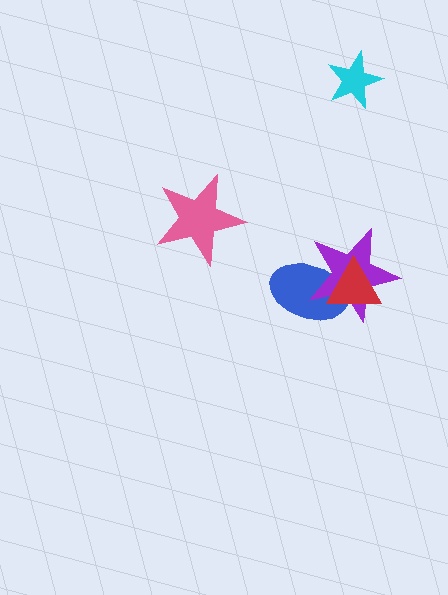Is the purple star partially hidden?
Yes, it is partially covered by another shape.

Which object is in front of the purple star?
The red triangle is in front of the purple star.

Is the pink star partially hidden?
No, no other shape covers it.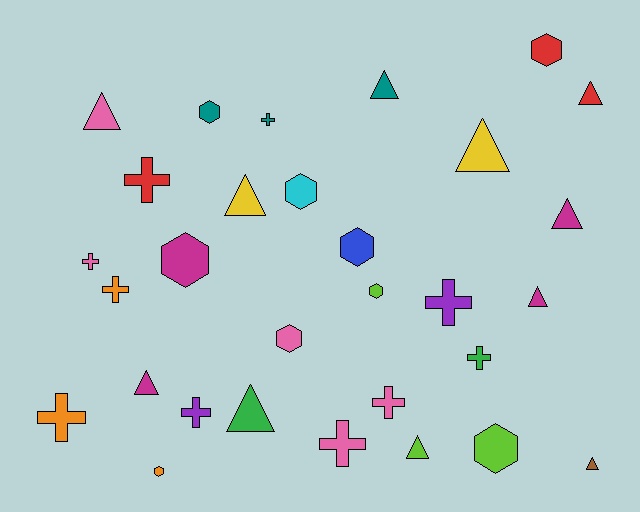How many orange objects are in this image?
There are 3 orange objects.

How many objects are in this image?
There are 30 objects.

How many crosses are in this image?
There are 10 crosses.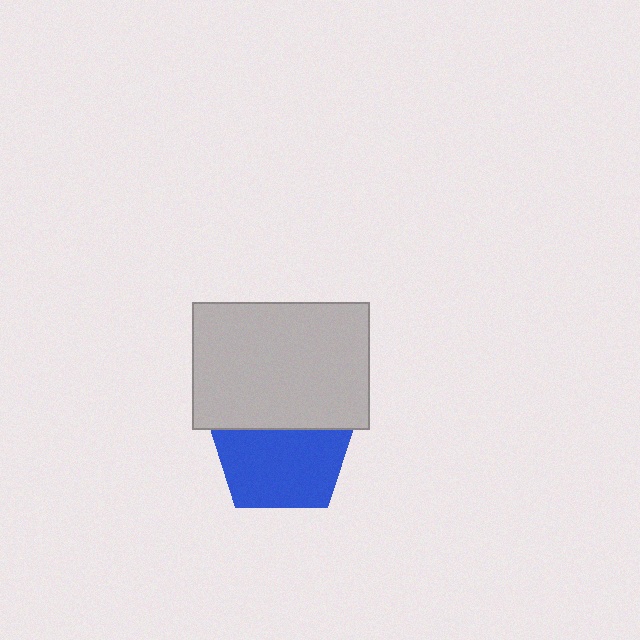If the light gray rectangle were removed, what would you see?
You would see the complete blue pentagon.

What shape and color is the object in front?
The object in front is a light gray rectangle.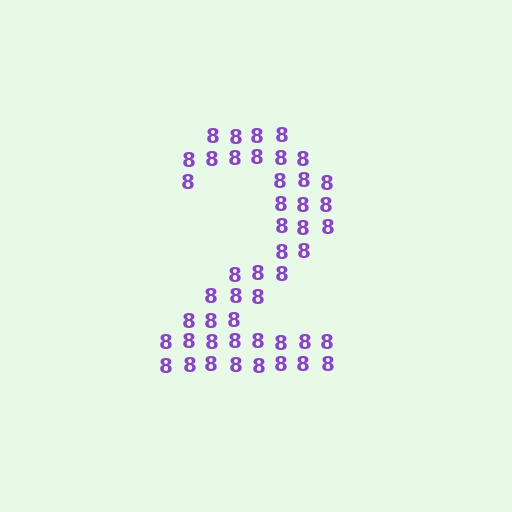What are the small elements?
The small elements are digit 8's.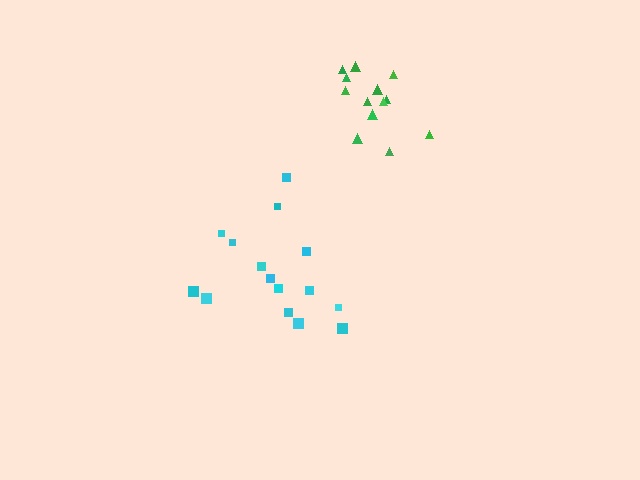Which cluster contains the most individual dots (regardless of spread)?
Cyan (15).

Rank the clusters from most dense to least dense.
green, cyan.